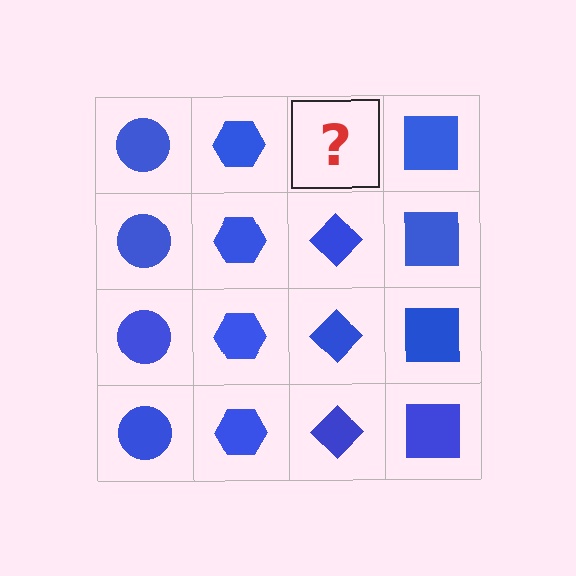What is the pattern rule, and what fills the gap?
The rule is that each column has a consistent shape. The gap should be filled with a blue diamond.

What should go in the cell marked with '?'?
The missing cell should contain a blue diamond.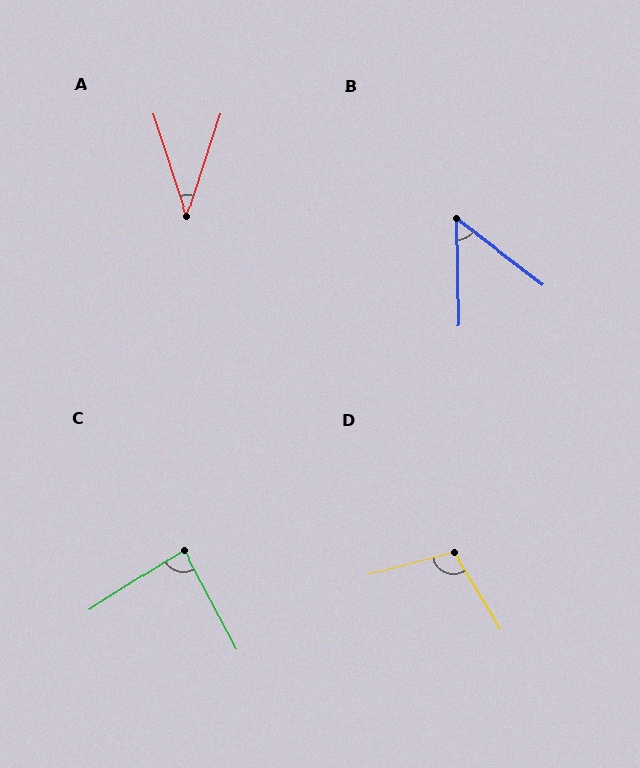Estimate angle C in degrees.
Approximately 85 degrees.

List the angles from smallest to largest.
A (36°), B (52°), C (85°), D (106°).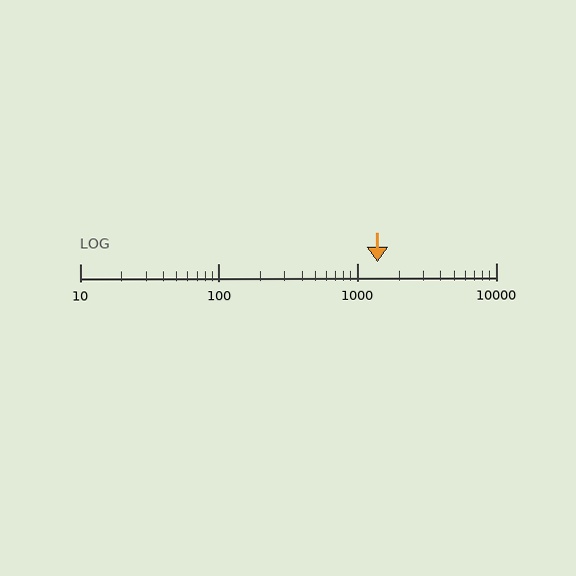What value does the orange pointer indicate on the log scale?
The pointer indicates approximately 1400.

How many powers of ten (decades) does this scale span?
The scale spans 3 decades, from 10 to 10000.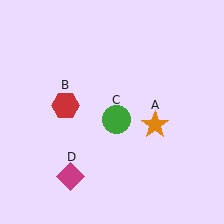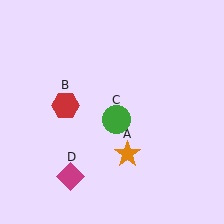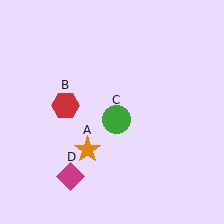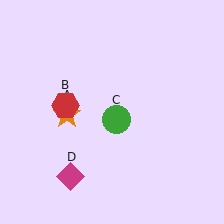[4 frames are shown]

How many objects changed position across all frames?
1 object changed position: orange star (object A).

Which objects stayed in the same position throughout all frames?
Red hexagon (object B) and green circle (object C) and magenta diamond (object D) remained stationary.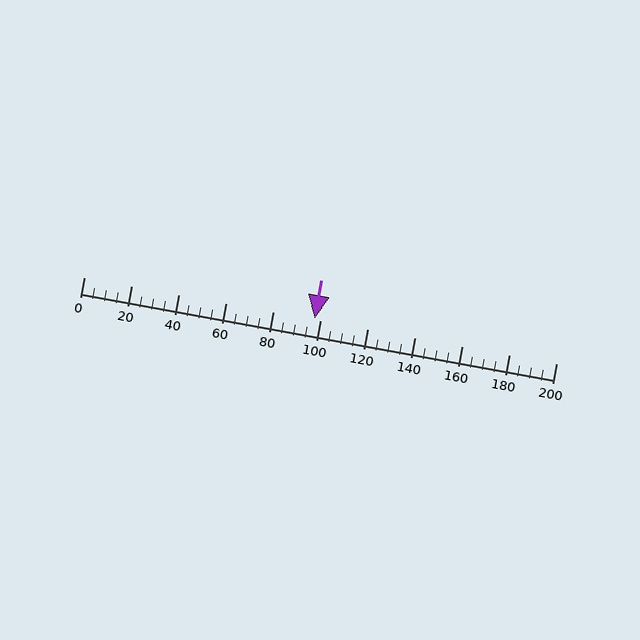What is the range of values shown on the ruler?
The ruler shows values from 0 to 200.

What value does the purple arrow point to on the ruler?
The purple arrow points to approximately 98.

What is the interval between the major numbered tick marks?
The major tick marks are spaced 20 units apart.